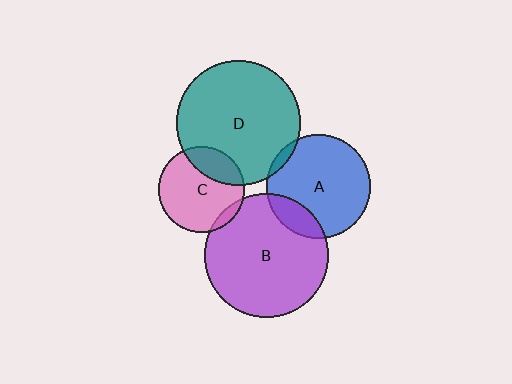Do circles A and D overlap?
Yes.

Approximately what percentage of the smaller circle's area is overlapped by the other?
Approximately 5%.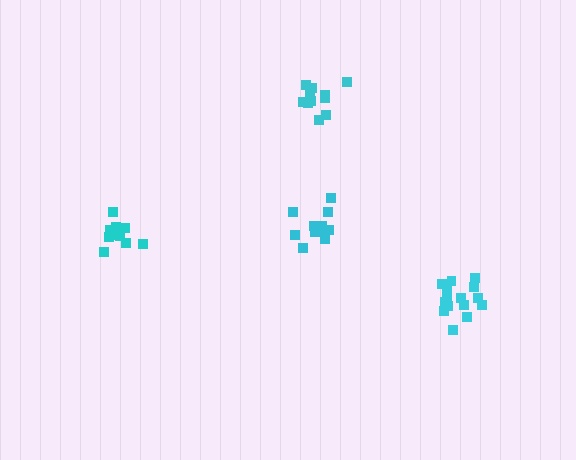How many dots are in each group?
Group 1: 15 dots, Group 2: 10 dots, Group 3: 11 dots, Group 4: 11 dots (47 total).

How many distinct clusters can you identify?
There are 4 distinct clusters.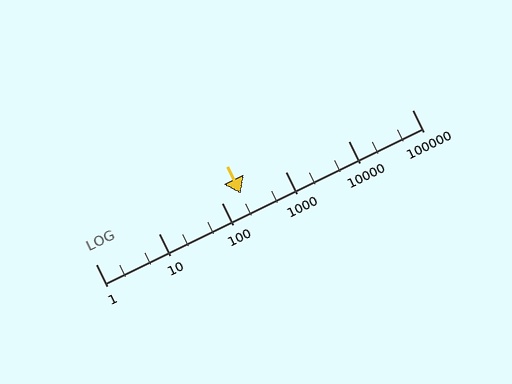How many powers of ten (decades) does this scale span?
The scale spans 5 decades, from 1 to 100000.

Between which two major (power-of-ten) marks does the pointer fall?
The pointer is between 100 and 1000.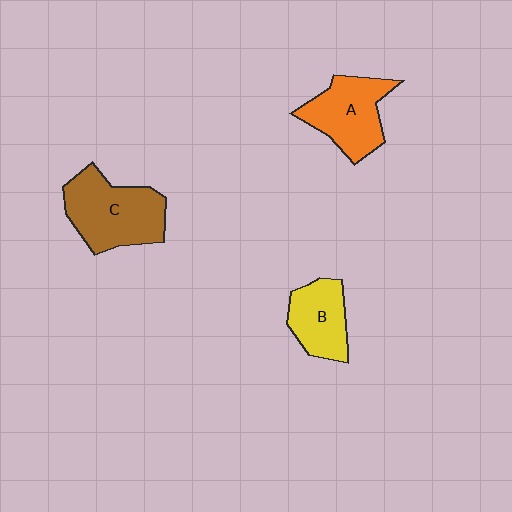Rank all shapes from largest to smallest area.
From largest to smallest: C (brown), A (orange), B (yellow).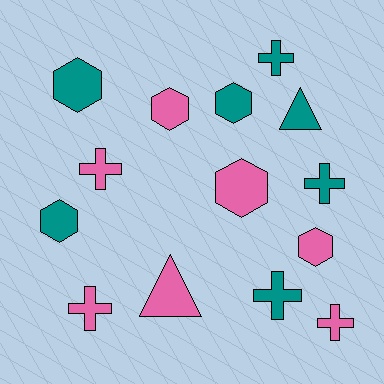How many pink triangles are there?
There is 1 pink triangle.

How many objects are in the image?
There are 14 objects.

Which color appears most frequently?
Teal, with 7 objects.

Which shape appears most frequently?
Cross, with 6 objects.